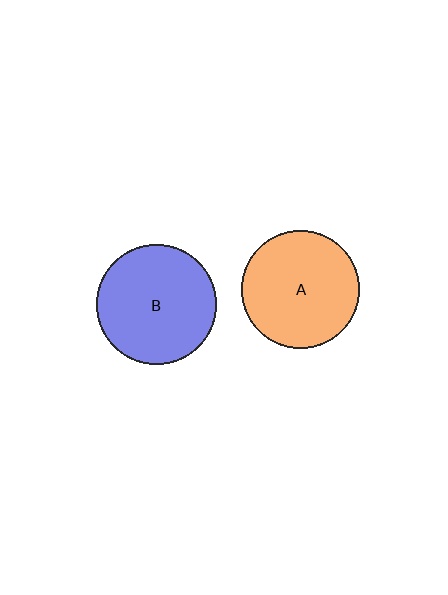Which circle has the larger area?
Circle B (blue).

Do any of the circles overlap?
No, none of the circles overlap.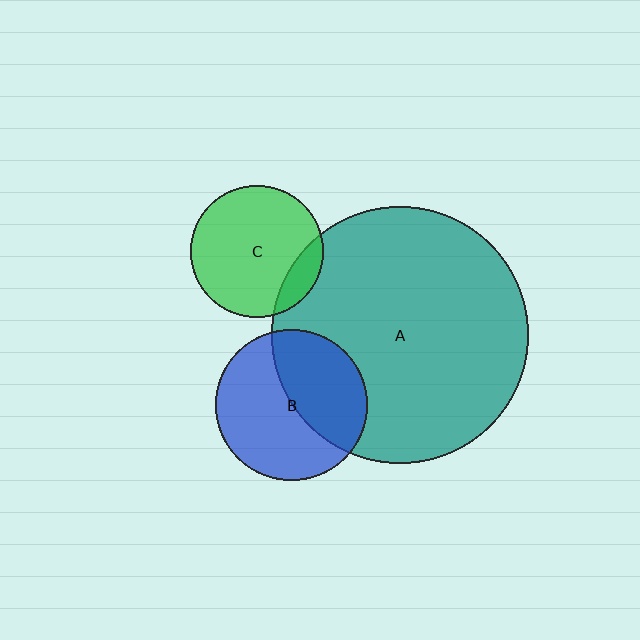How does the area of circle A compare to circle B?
Approximately 2.9 times.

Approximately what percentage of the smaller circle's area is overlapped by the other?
Approximately 15%.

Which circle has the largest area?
Circle A (teal).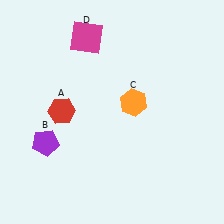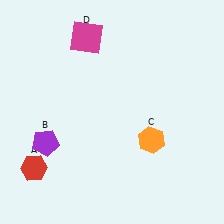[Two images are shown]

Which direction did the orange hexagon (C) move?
The orange hexagon (C) moved down.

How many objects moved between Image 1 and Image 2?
2 objects moved between the two images.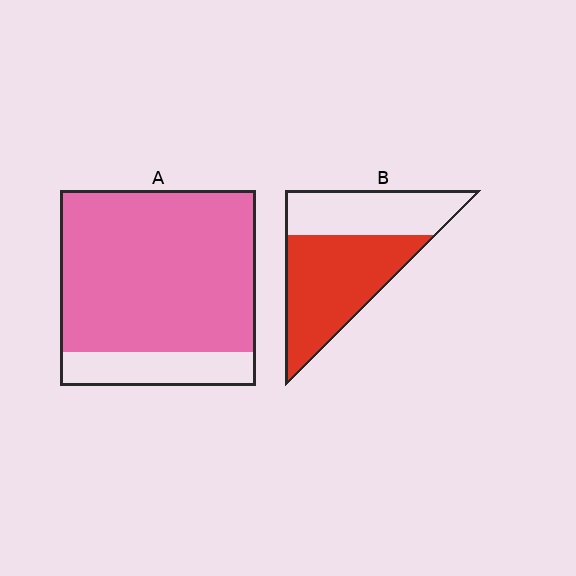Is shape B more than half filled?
Yes.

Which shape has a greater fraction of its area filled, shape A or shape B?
Shape A.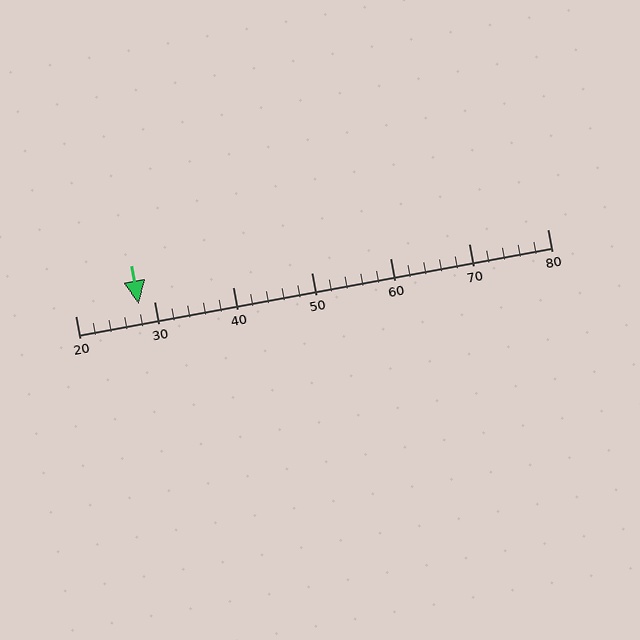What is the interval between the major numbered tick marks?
The major tick marks are spaced 10 units apart.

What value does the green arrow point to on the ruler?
The green arrow points to approximately 28.